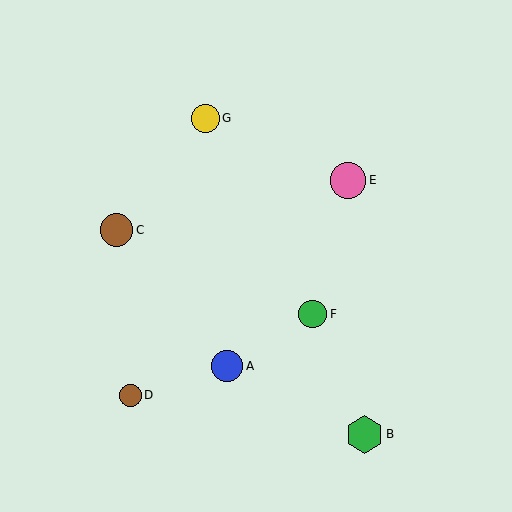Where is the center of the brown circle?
The center of the brown circle is at (117, 230).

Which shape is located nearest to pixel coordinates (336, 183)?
The pink circle (labeled E) at (348, 180) is nearest to that location.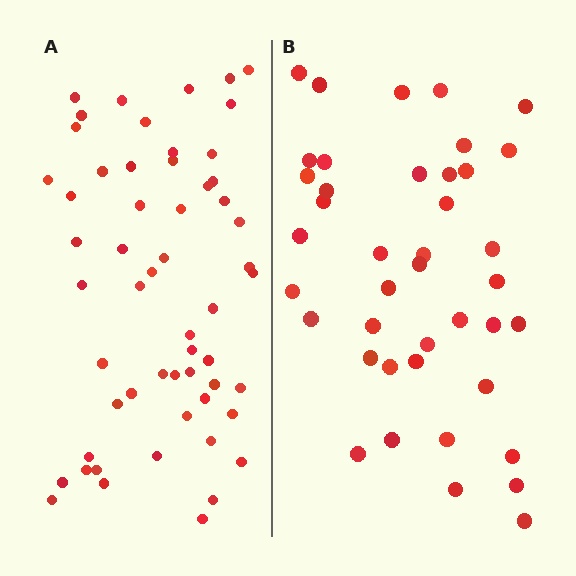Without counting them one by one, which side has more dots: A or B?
Region A (the left region) has more dots.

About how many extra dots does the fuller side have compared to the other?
Region A has approximately 15 more dots than region B.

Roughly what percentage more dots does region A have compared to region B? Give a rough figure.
About 35% more.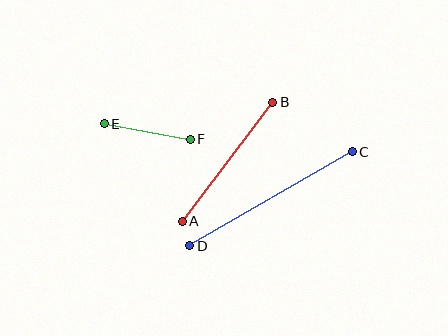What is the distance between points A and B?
The distance is approximately 149 pixels.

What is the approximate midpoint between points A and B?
The midpoint is at approximately (227, 162) pixels.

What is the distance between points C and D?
The distance is approximately 188 pixels.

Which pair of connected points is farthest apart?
Points C and D are farthest apart.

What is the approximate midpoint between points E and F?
The midpoint is at approximately (147, 131) pixels.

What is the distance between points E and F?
The distance is approximately 87 pixels.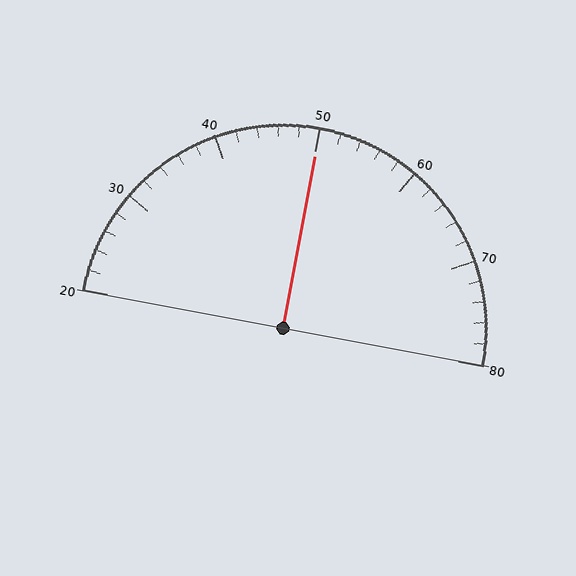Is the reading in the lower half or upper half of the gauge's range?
The reading is in the upper half of the range (20 to 80).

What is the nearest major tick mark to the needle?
The nearest major tick mark is 50.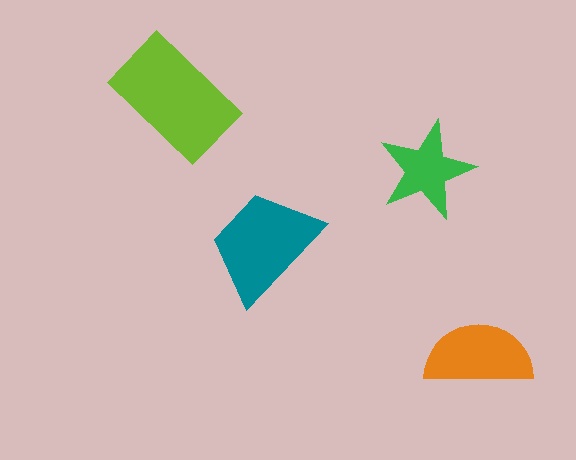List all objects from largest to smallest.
The lime rectangle, the teal trapezoid, the orange semicircle, the green star.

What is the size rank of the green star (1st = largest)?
4th.